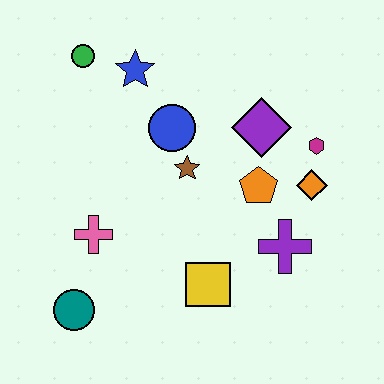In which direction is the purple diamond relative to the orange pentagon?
The purple diamond is above the orange pentagon.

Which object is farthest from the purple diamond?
The teal circle is farthest from the purple diamond.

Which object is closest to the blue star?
The green circle is closest to the blue star.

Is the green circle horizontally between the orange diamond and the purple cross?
No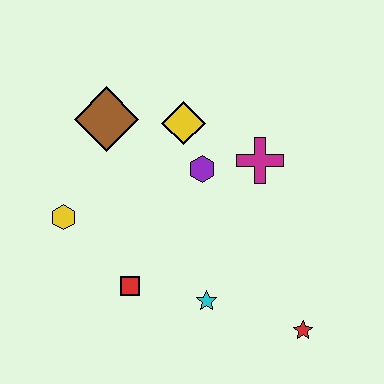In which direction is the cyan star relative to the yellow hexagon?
The cyan star is to the right of the yellow hexagon.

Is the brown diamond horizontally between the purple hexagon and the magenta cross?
No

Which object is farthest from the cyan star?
The brown diamond is farthest from the cyan star.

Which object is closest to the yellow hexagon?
The red square is closest to the yellow hexagon.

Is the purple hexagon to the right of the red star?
No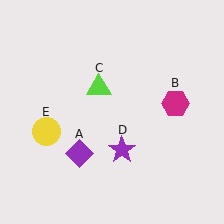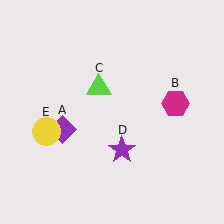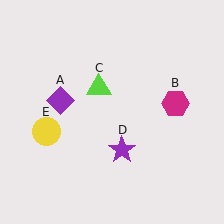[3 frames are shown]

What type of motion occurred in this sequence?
The purple diamond (object A) rotated clockwise around the center of the scene.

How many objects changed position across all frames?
1 object changed position: purple diamond (object A).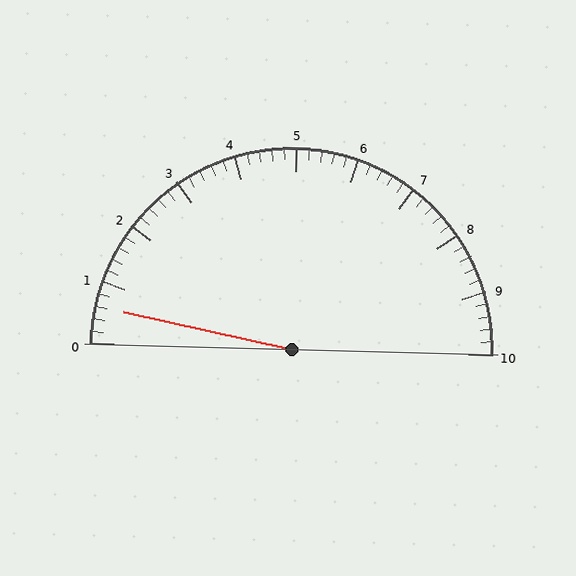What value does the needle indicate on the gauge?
The needle indicates approximately 0.6.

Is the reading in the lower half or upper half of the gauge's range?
The reading is in the lower half of the range (0 to 10).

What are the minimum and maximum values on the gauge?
The gauge ranges from 0 to 10.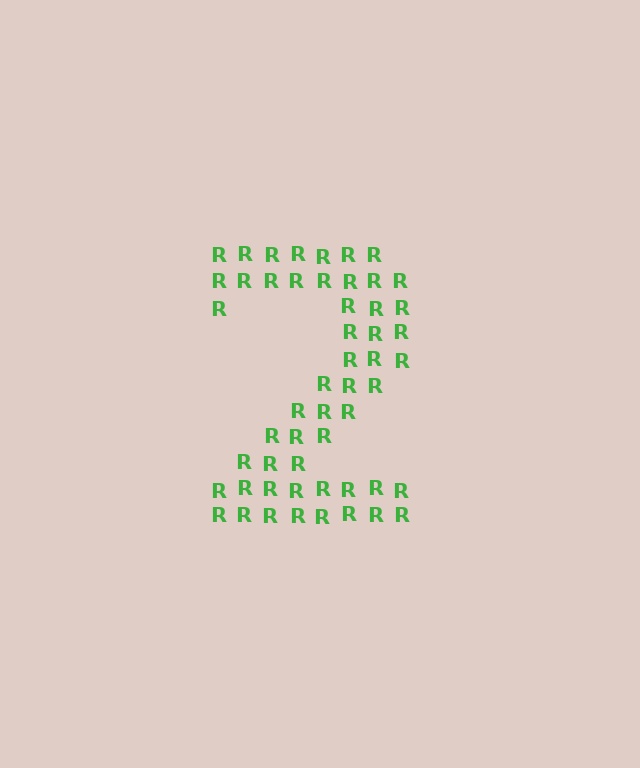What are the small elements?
The small elements are letter R's.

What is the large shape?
The large shape is the digit 2.